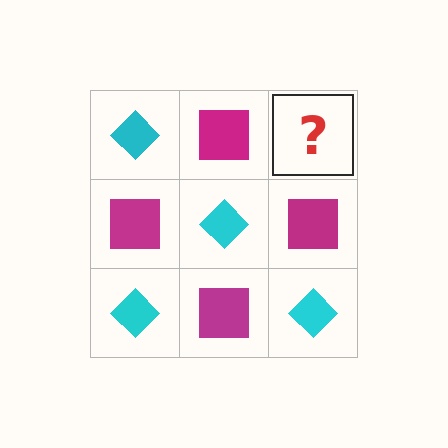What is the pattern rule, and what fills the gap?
The rule is that it alternates cyan diamond and magenta square in a checkerboard pattern. The gap should be filled with a cyan diamond.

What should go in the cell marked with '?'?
The missing cell should contain a cyan diamond.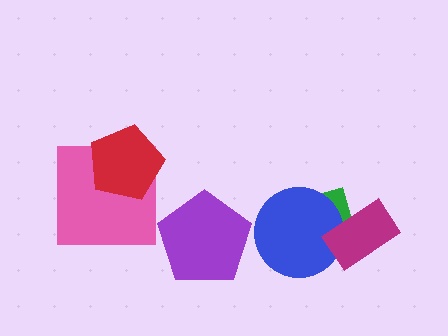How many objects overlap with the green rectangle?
2 objects overlap with the green rectangle.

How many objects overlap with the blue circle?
2 objects overlap with the blue circle.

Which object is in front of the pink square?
The red pentagon is in front of the pink square.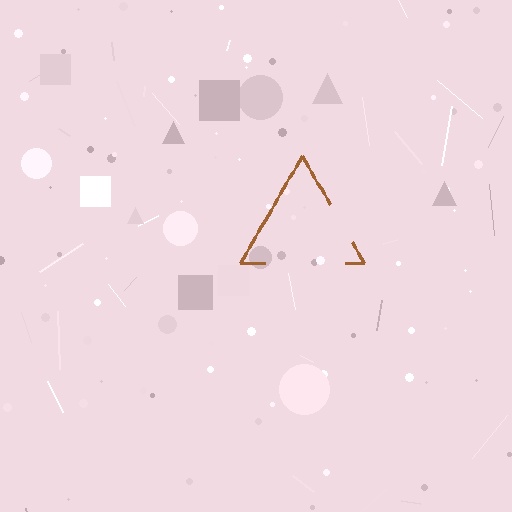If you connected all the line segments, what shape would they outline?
They would outline a triangle.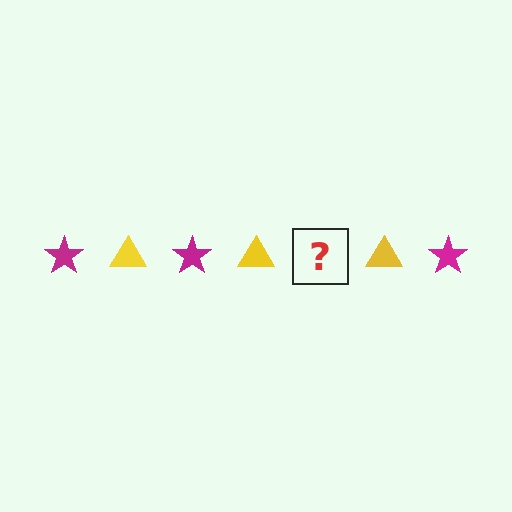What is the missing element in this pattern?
The missing element is a magenta star.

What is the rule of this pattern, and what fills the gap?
The rule is that the pattern alternates between magenta star and yellow triangle. The gap should be filled with a magenta star.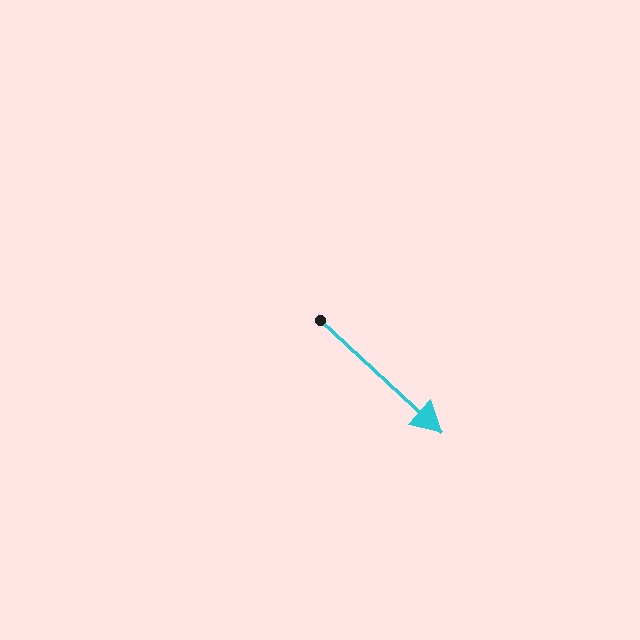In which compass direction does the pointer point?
Southeast.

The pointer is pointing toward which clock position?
Roughly 4 o'clock.